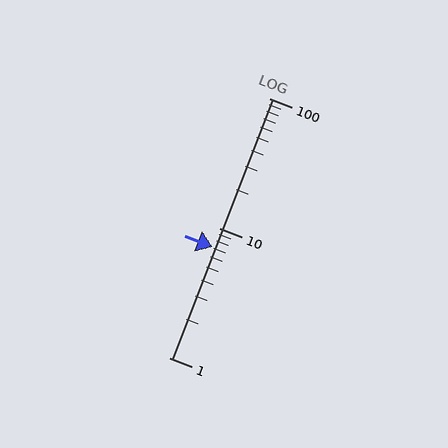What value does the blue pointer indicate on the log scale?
The pointer indicates approximately 7.1.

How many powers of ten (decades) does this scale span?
The scale spans 2 decades, from 1 to 100.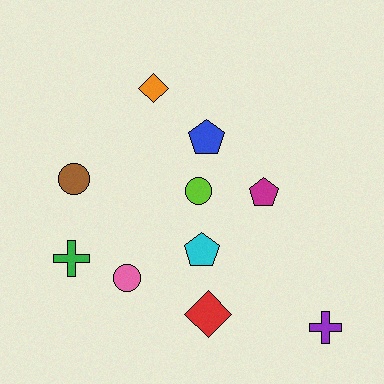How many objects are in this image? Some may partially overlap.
There are 10 objects.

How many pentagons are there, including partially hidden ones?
There are 3 pentagons.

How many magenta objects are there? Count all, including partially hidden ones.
There is 1 magenta object.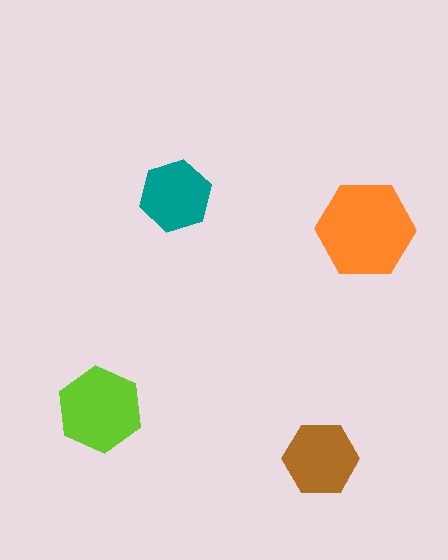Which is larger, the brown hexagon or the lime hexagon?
The lime one.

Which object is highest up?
The teal hexagon is topmost.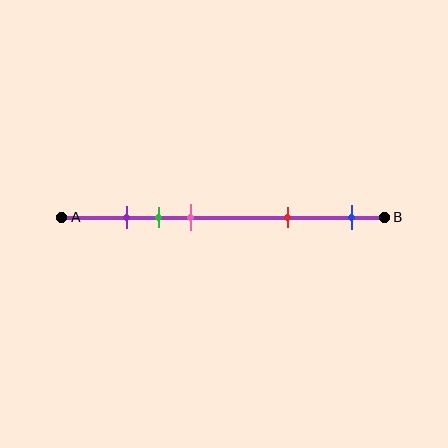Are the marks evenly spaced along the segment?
No, the marks are not evenly spaced.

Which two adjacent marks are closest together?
The purple and green marks are the closest adjacent pair.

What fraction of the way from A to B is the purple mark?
The purple mark is approximately 20% (0.2) of the way from A to B.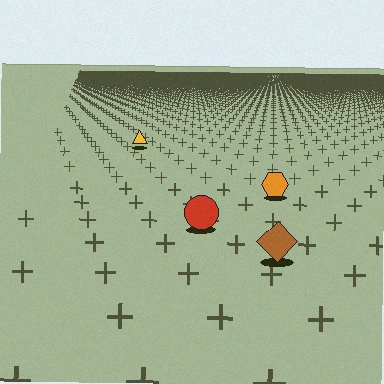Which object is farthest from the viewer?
The yellow triangle is farthest from the viewer. It appears smaller and the ground texture around it is denser.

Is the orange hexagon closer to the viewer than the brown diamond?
No. The brown diamond is closer — you can tell from the texture gradient: the ground texture is coarser near it.